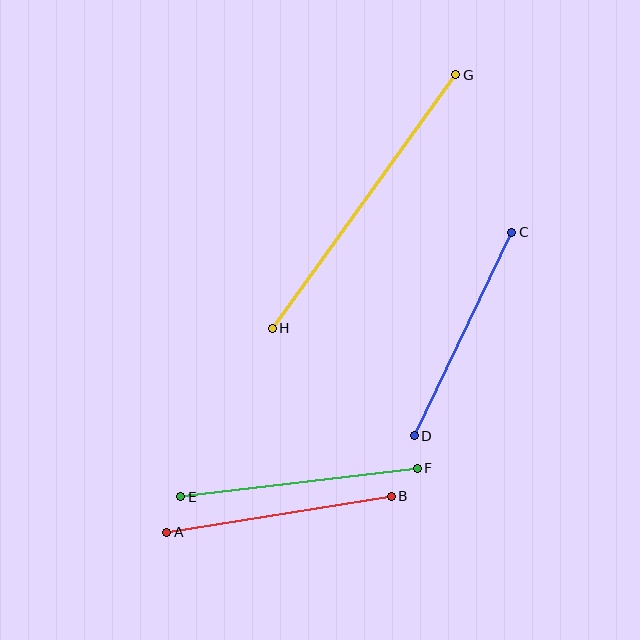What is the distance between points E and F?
The distance is approximately 238 pixels.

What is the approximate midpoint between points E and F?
The midpoint is at approximately (299, 482) pixels.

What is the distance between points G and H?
The distance is approximately 313 pixels.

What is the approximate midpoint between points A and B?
The midpoint is at approximately (279, 514) pixels.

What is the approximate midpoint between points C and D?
The midpoint is at approximately (463, 334) pixels.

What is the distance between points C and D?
The distance is approximately 226 pixels.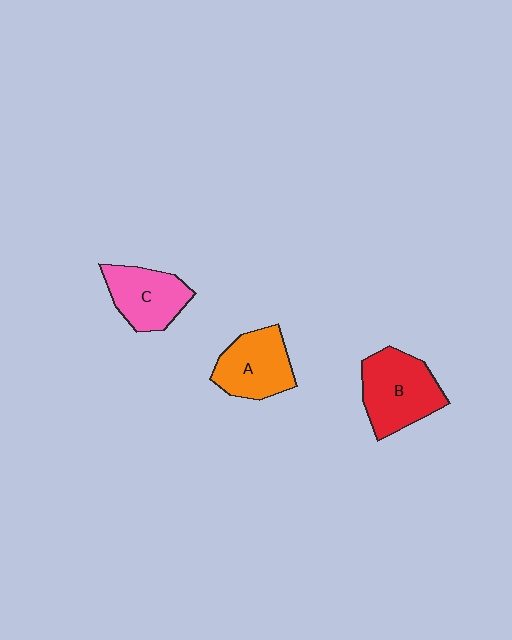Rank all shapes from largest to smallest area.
From largest to smallest: B (red), A (orange), C (pink).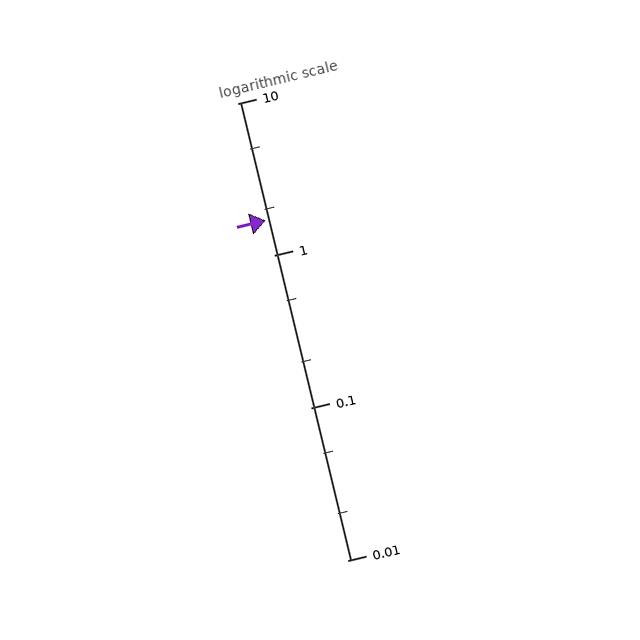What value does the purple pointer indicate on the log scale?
The pointer indicates approximately 1.7.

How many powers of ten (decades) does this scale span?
The scale spans 3 decades, from 0.01 to 10.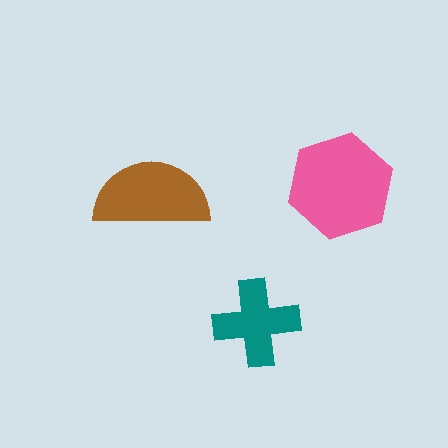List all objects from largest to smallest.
The pink hexagon, the brown semicircle, the teal cross.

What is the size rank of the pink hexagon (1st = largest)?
1st.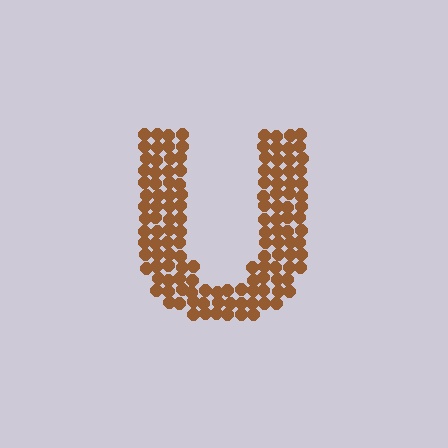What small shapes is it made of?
It is made of small circles.